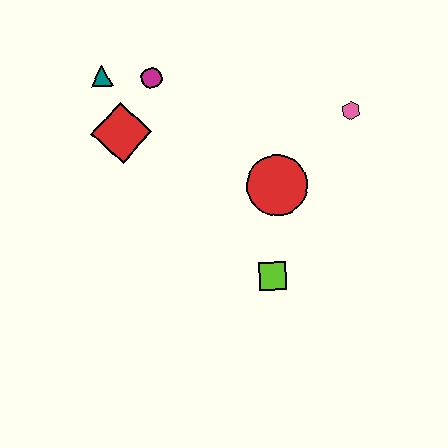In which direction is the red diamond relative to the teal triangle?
The red diamond is below the teal triangle.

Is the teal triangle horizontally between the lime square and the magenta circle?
No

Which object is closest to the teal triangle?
The magenta circle is closest to the teal triangle.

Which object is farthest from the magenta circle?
The lime square is farthest from the magenta circle.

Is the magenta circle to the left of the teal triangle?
No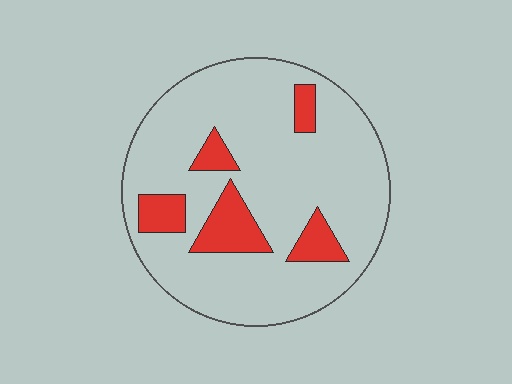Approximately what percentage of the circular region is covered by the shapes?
Approximately 15%.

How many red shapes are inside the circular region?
5.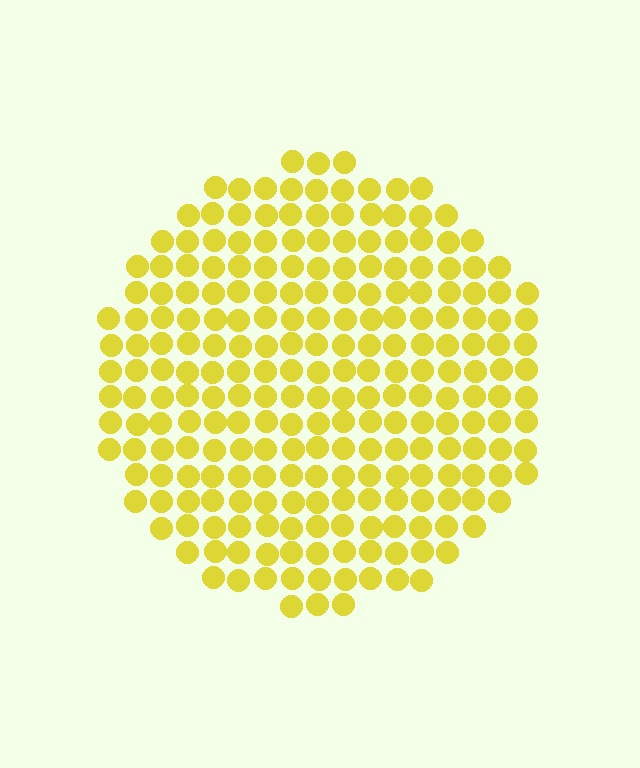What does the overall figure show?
The overall figure shows a circle.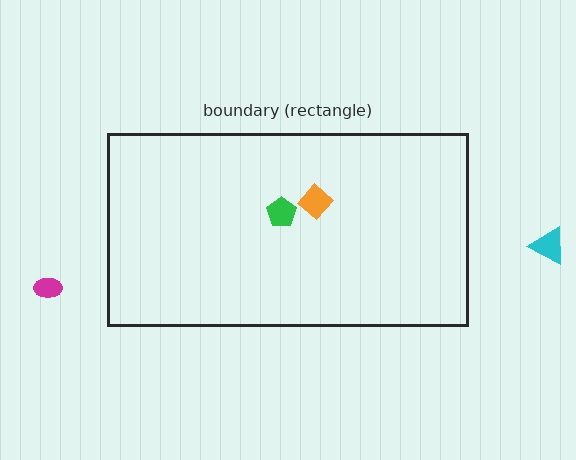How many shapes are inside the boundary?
2 inside, 2 outside.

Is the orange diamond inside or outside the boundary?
Inside.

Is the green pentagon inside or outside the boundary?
Inside.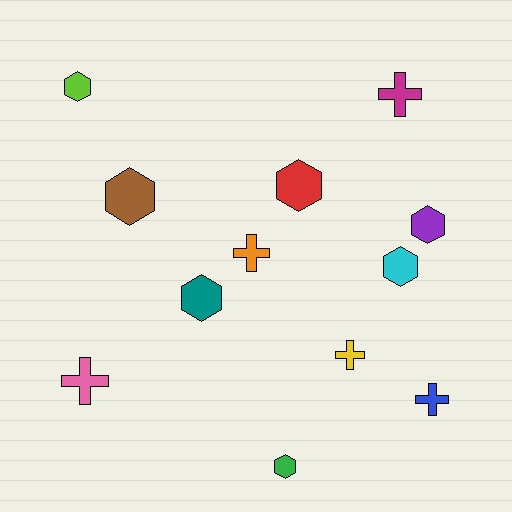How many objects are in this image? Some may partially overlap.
There are 12 objects.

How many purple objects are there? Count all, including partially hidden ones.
There is 1 purple object.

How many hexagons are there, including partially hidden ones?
There are 7 hexagons.